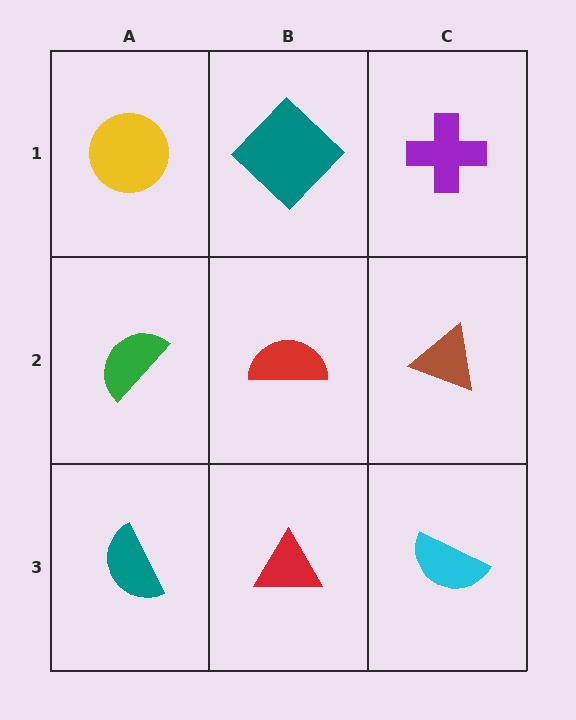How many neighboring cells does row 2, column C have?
3.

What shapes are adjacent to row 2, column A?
A yellow circle (row 1, column A), a teal semicircle (row 3, column A), a red semicircle (row 2, column B).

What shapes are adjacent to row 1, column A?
A green semicircle (row 2, column A), a teal diamond (row 1, column B).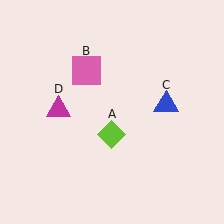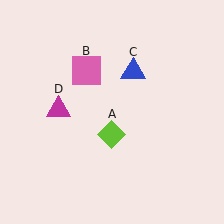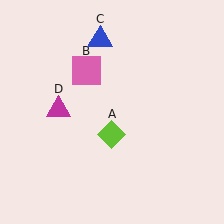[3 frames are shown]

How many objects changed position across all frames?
1 object changed position: blue triangle (object C).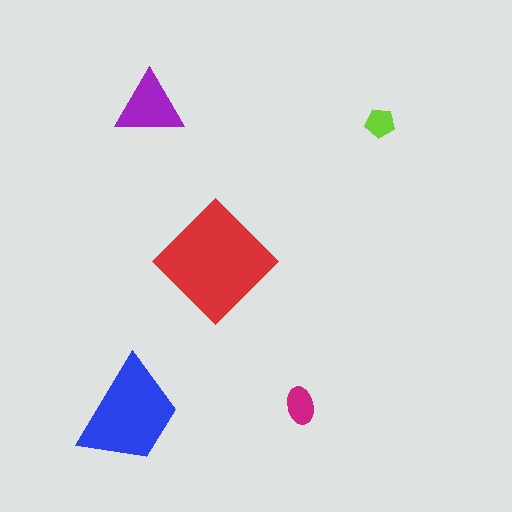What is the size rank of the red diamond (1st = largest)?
1st.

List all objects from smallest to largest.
The lime pentagon, the magenta ellipse, the purple triangle, the blue trapezoid, the red diamond.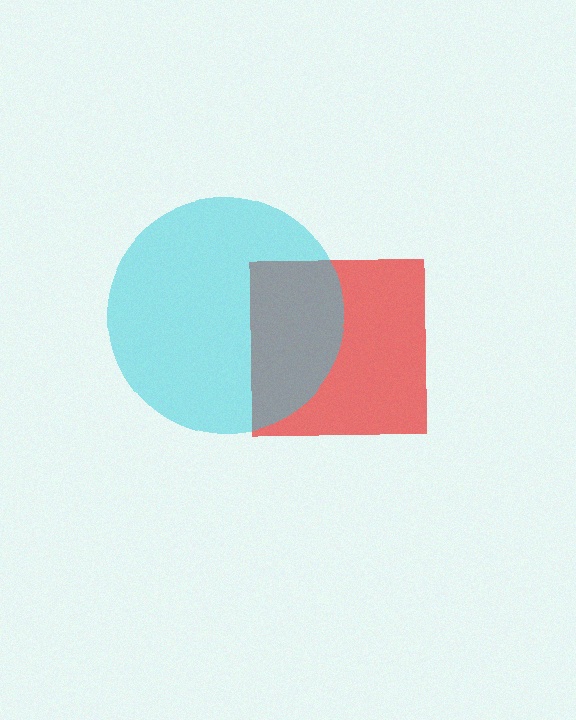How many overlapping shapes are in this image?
There are 2 overlapping shapes in the image.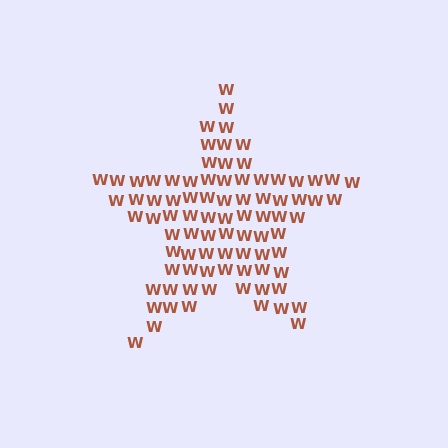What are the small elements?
The small elements are letter W's.